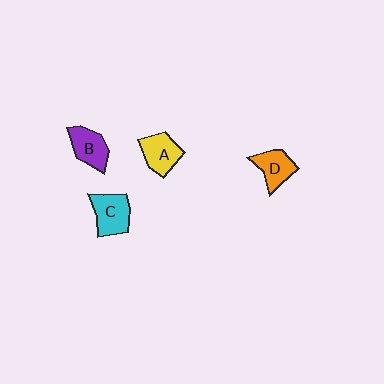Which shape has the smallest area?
Shape D (orange).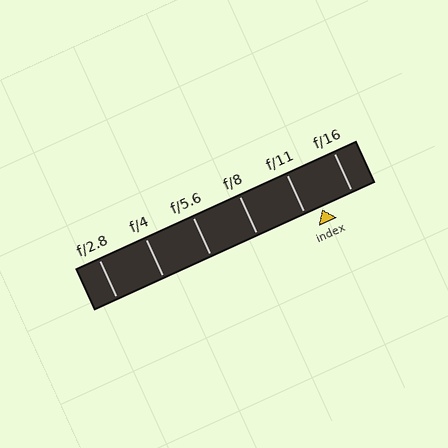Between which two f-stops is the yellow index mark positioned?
The index mark is between f/11 and f/16.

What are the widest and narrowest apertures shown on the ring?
The widest aperture shown is f/2.8 and the narrowest is f/16.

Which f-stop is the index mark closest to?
The index mark is closest to f/11.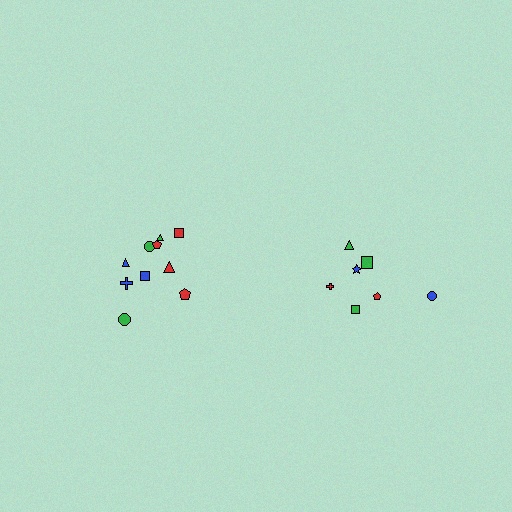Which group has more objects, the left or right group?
The left group.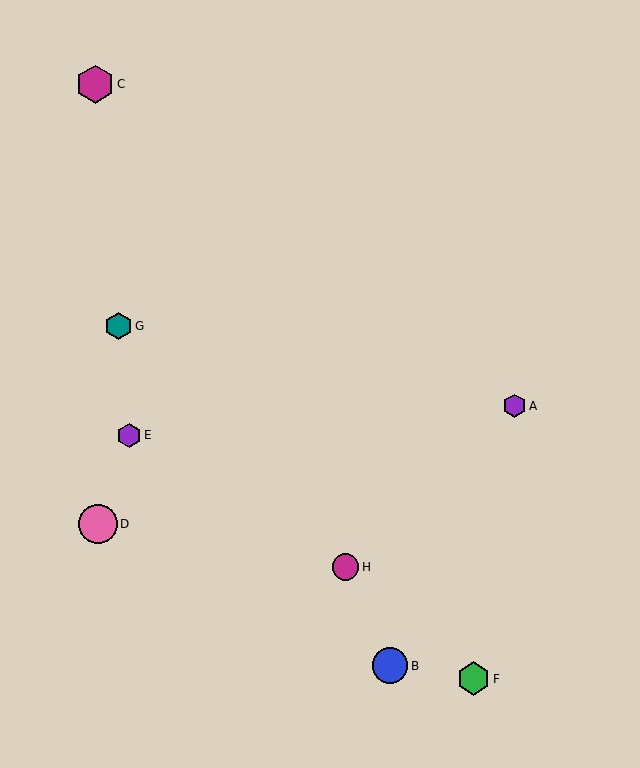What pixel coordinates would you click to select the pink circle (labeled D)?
Click at (98, 524) to select the pink circle D.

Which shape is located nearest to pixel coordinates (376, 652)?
The blue circle (labeled B) at (390, 666) is nearest to that location.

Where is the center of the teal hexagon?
The center of the teal hexagon is at (118, 326).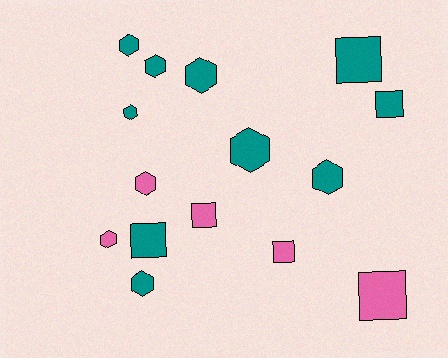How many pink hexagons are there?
There are 2 pink hexagons.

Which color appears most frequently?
Teal, with 10 objects.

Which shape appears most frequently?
Hexagon, with 9 objects.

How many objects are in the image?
There are 15 objects.